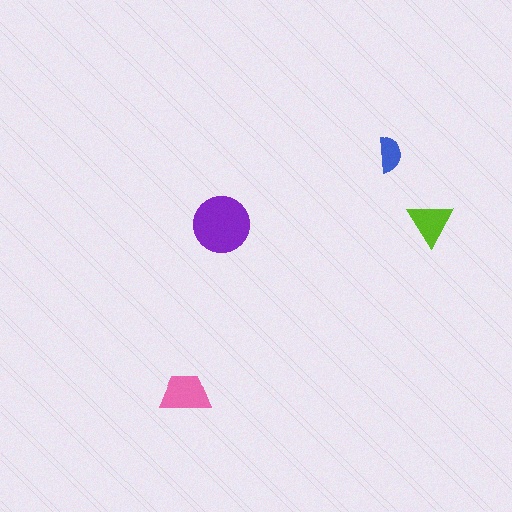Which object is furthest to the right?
The lime triangle is rightmost.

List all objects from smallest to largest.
The blue semicircle, the lime triangle, the pink trapezoid, the purple circle.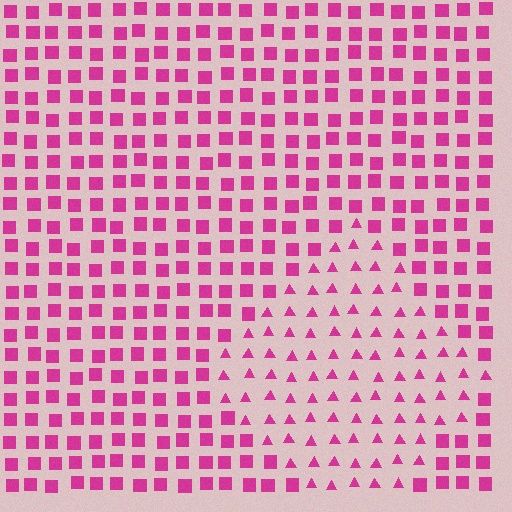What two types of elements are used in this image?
The image uses triangles inside the diamond region and squares outside it.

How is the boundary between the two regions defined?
The boundary is defined by a change in element shape: triangles inside vs. squares outside. All elements share the same color and spacing.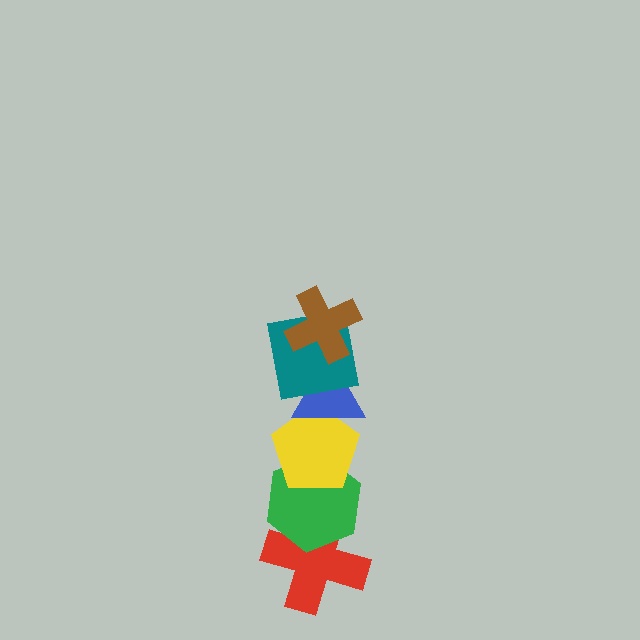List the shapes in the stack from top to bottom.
From top to bottom: the brown cross, the teal square, the blue triangle, the yellow pentagon, the green hexagon, the red cross.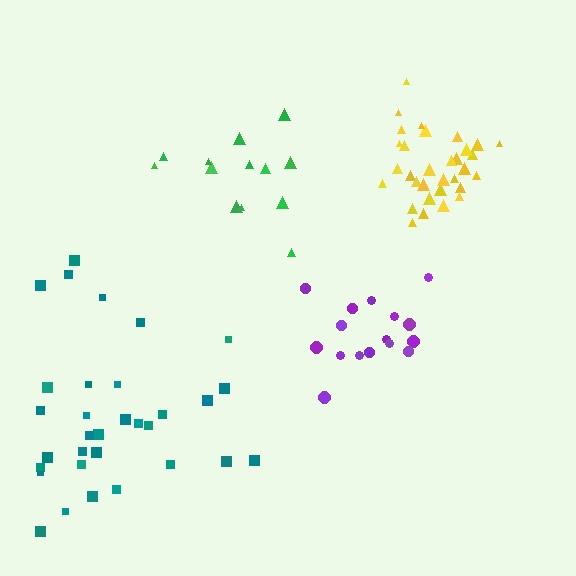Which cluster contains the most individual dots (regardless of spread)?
Teal (33).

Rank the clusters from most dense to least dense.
yellow, purple, green, teal.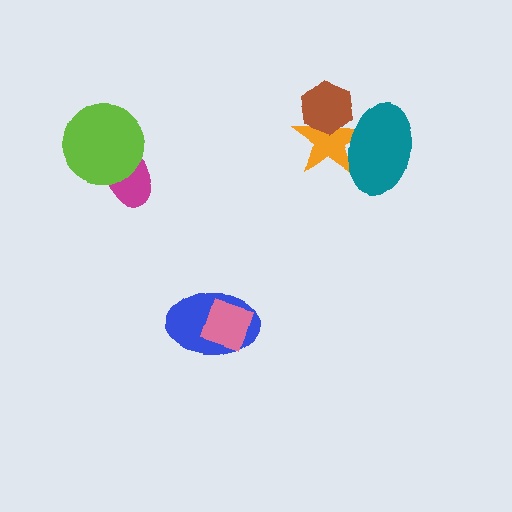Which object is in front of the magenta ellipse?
The lime circle is in front of the magenta ellipse.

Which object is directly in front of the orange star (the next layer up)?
The teal ellipse is directly in front of the orange star.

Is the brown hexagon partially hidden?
No, no other shape covers it.